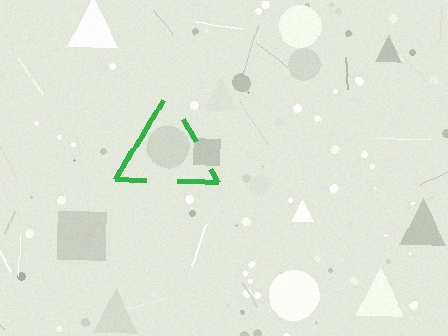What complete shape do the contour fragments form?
The contour fragments form a triangle.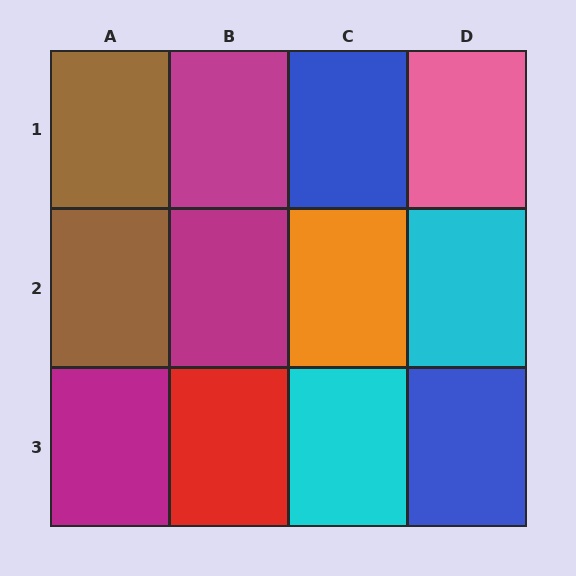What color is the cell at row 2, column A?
Brown.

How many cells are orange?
1 cell is orange.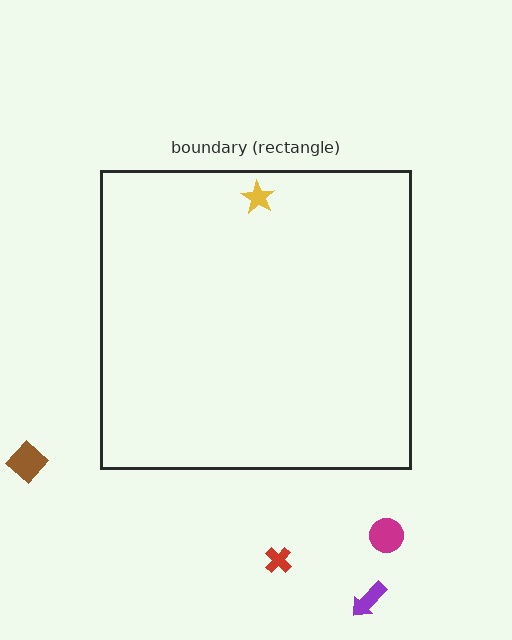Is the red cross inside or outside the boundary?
Outside.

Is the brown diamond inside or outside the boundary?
Outside.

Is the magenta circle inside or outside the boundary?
Outside.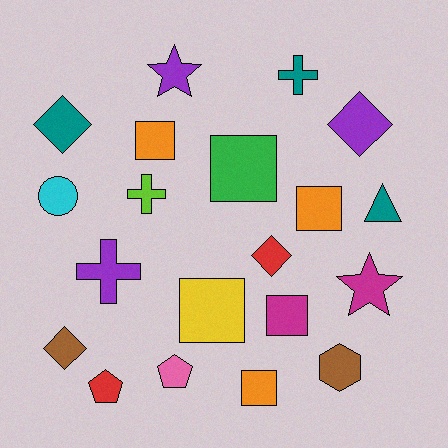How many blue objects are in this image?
There are no blue objects.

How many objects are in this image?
There are 20 objects.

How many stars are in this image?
There are 2 stars.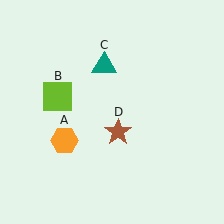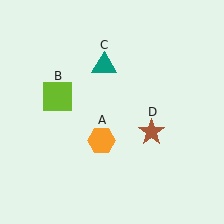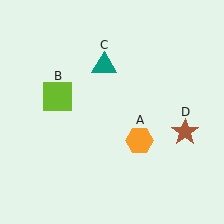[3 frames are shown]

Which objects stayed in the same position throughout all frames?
Lime square (object B) and teal triangle (object C) remained stationary.